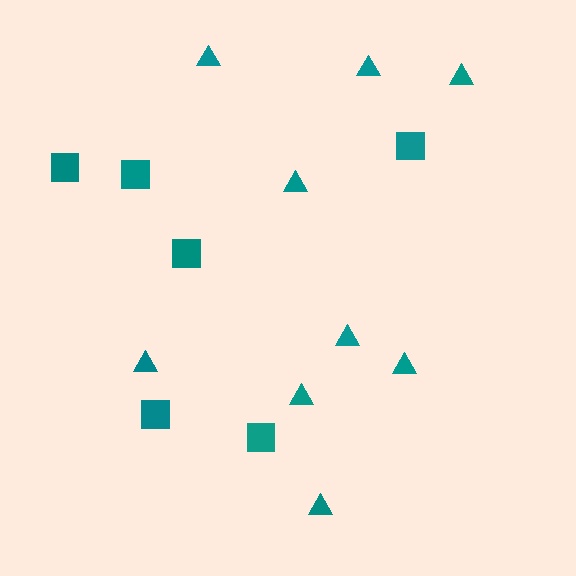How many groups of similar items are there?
There are 2 groups: one group of triangles (9) and one group of squares (6).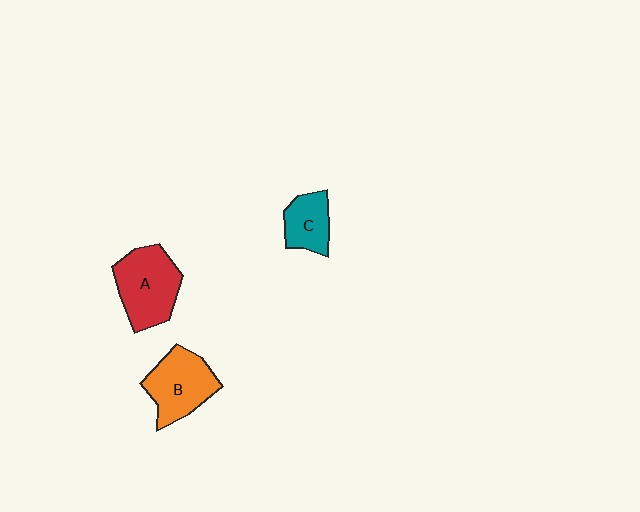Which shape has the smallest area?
Shape C (teal).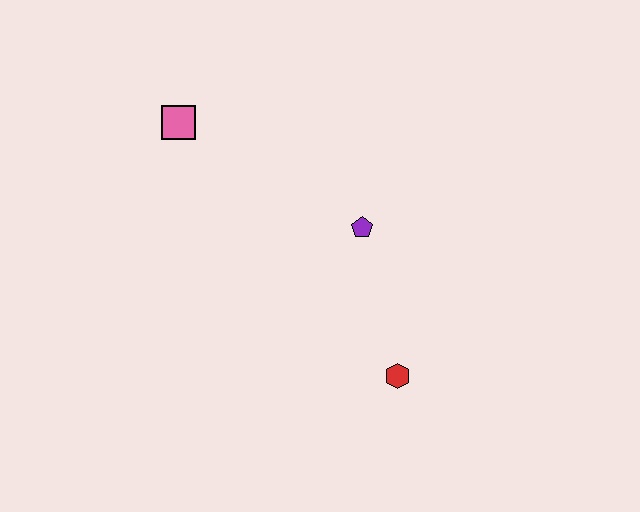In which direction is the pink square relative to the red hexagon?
The pink square is above the red hexagon.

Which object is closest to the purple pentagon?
The red hexagon is closest to the purple pentagon.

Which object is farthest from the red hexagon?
The pink square is farthest from the red hexagon.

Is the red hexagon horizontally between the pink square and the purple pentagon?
No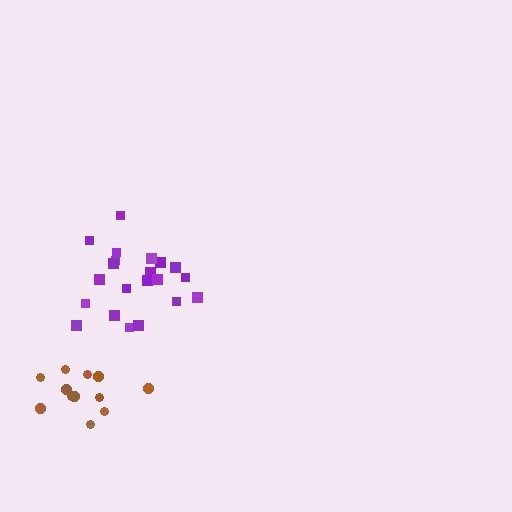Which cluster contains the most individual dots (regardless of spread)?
Purple (21).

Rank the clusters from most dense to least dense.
purple, brown.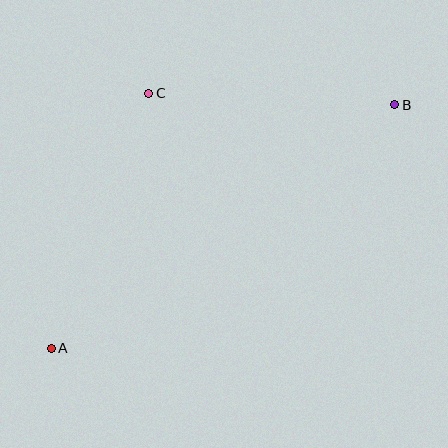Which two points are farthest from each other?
Points A and B are farthest from each other.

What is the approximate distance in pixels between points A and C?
The distance between A and C is approximately 273 pixels.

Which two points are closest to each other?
Points B and C are closest to each other.